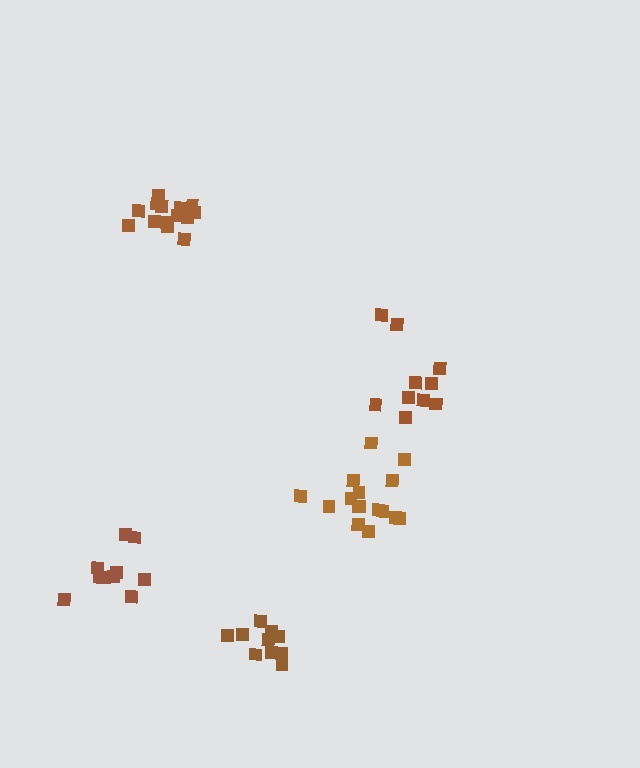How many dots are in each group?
Group 1: 14 dots, Group 2: 10 dots, Group 3: 16 dots, Group 4: 10 dots, Group 5: 10 dots (60 total).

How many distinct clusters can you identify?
There are 5 distinct clusters.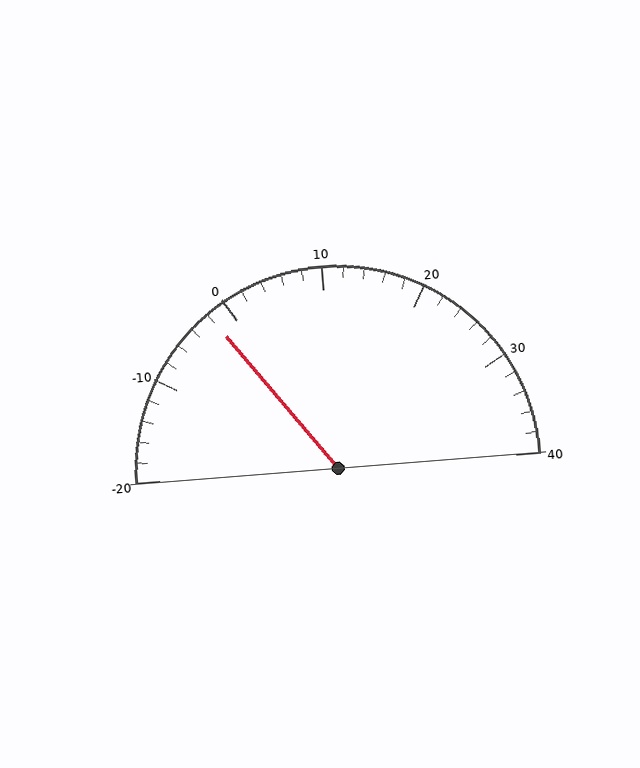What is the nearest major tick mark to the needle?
The nearest major tick mark is 0.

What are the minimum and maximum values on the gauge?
The gauge ranges from -20 to 40.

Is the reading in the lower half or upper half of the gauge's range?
The reading is in the lower half of the range (-20 to 40).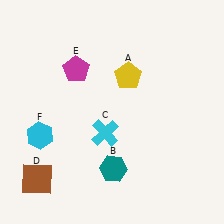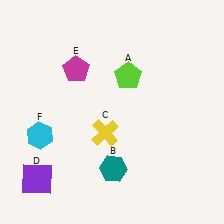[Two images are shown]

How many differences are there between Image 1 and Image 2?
There are 3 differences between the two images.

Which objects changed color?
A changed from yellow to lime. C changed from cyan to yellow. D changed from brown to purple.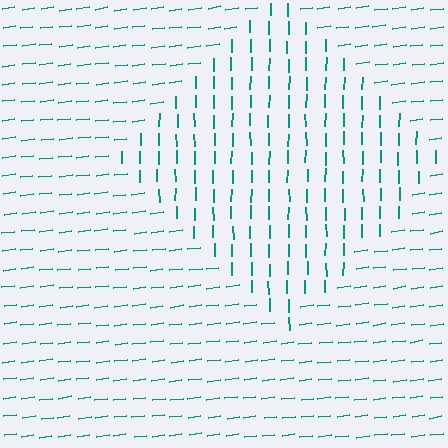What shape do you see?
I see a diamond.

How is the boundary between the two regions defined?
The boundary is defined purely by a change in line orientation (approximately 82 degrees difference). All lines are the same color and thickness.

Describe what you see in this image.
The image is filled with small teal line segments. A diamond region in the image has lines oriented differently from the surrounding lines, creating a visible texture boundary.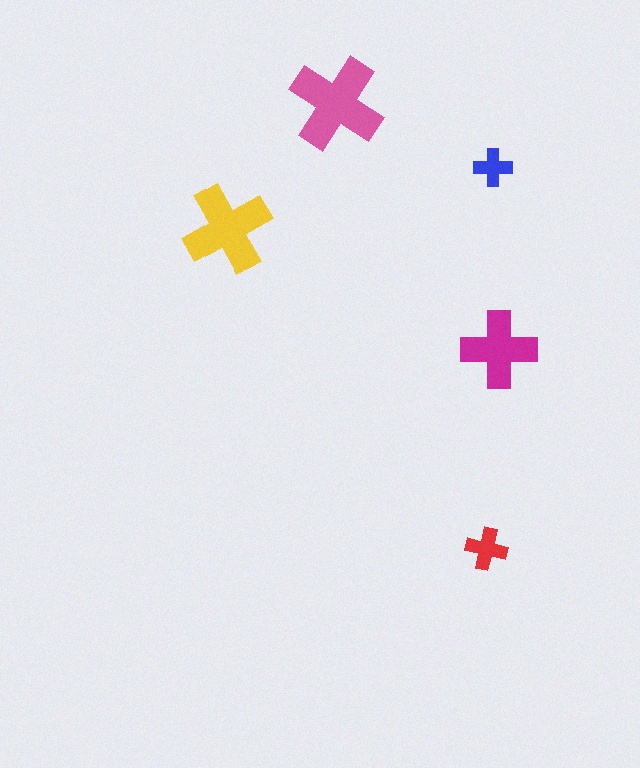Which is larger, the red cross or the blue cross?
The red one.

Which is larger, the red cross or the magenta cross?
The magenta one.